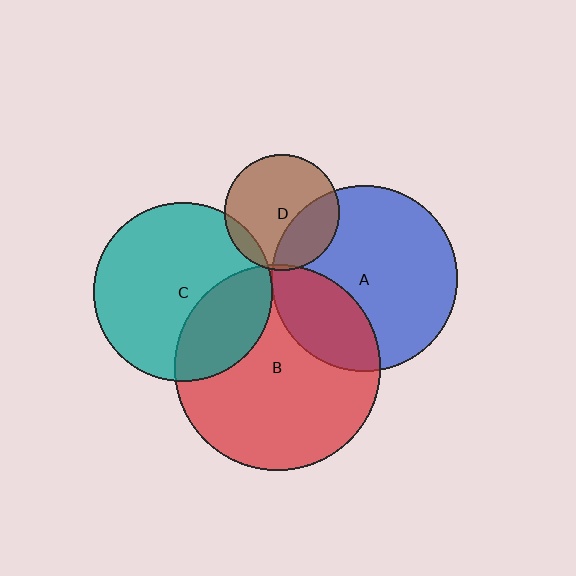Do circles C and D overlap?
Yes.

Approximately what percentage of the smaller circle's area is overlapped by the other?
Approximately 10%.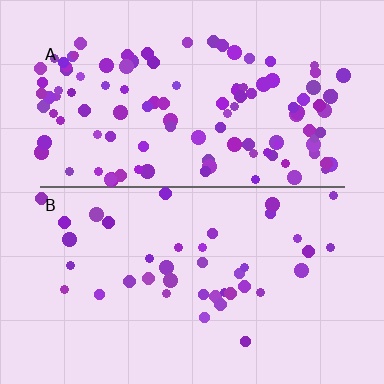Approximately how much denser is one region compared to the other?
Approximately 2.9× — region A over region B.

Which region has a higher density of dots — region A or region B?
A (the top).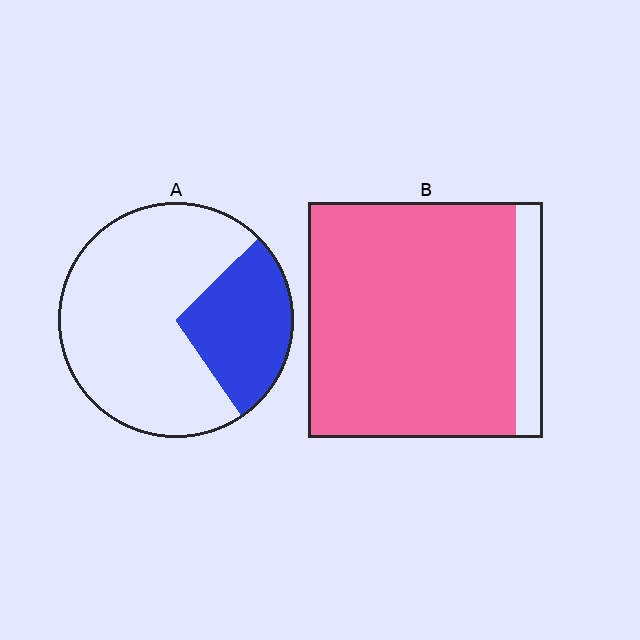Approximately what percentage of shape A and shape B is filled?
A is approximately 30% and B is approximately 90%.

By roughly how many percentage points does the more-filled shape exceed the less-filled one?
By roughly 60 percentage points (B over A).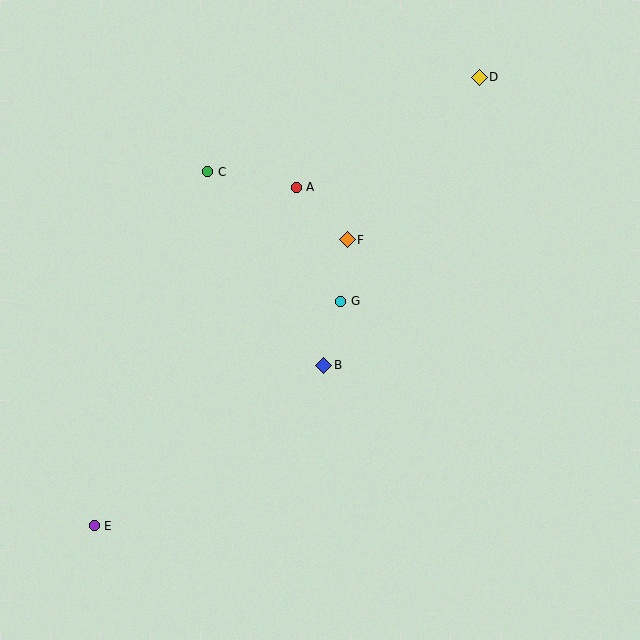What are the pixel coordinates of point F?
Point F is at (347, 240).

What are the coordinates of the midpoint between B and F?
The midpoint between B and F is at (336, 303).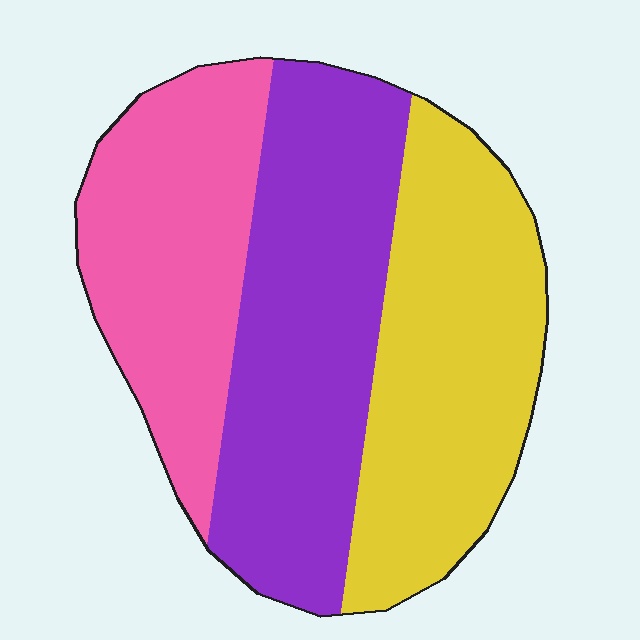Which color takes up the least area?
Pink, at roughly 30%.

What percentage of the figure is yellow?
Yellow takes up about one third (1/3) of the figure.